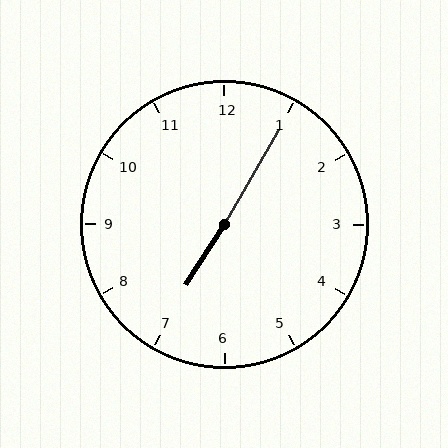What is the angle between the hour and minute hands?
Approximately 178 degrees.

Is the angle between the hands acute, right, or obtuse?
It is obtuse.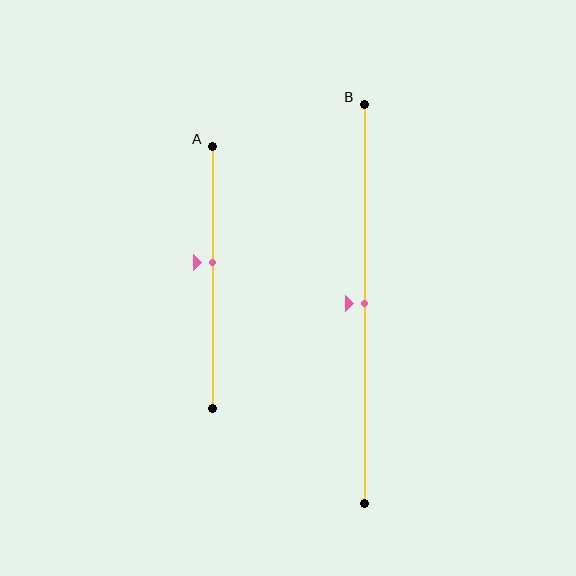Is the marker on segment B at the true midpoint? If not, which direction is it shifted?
Yes, the marker on segment B is at the true midpoint.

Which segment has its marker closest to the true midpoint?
Segment B has its marker closest to the true midpoint.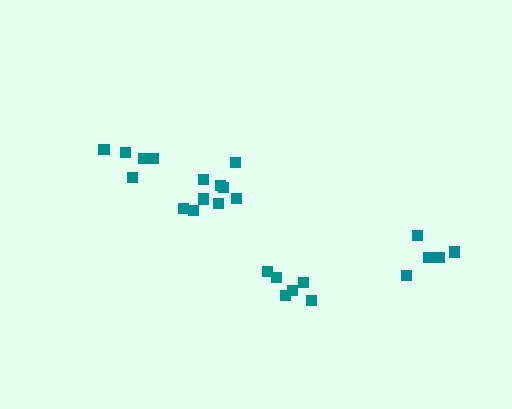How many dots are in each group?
Group 1: 6 dots, Group 2: 5 dots, Group 3: 5 dots, Group 4: 10 dots (26 total).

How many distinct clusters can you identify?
There are 4 distinct clusters.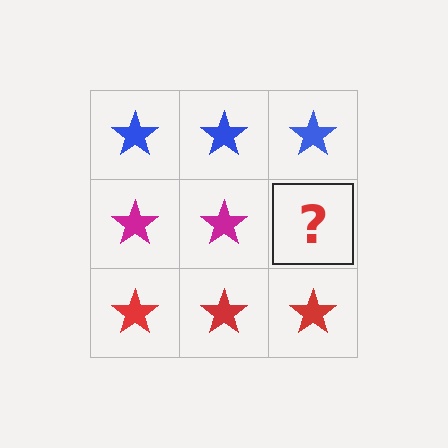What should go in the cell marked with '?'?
The missing cell should contain a magenta star.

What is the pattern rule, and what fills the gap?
The rule is that each row has a consistent color. The gap should be filled with a magenta star.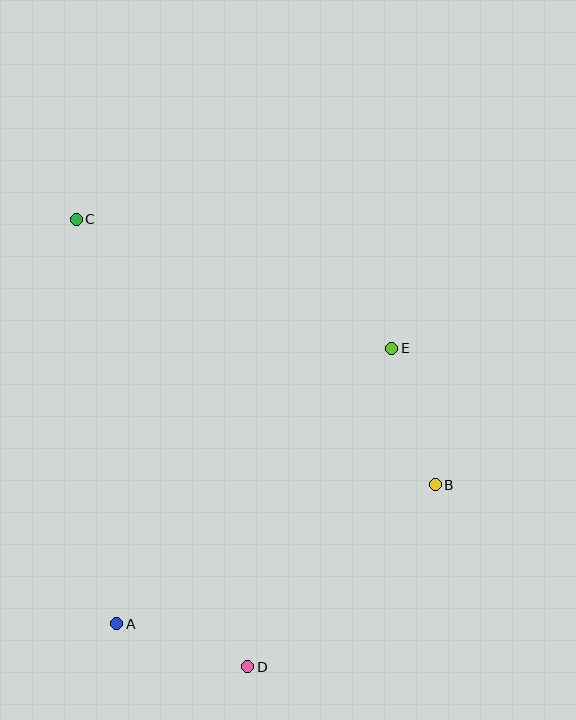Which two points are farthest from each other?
Points C and D are farthest from each other.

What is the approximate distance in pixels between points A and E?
The distance between A and E is approximately 389 pixels.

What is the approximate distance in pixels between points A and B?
The distance between A and B is approximately 347 pixels.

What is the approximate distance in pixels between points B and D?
The distance between B and D is approximately 261 pixels.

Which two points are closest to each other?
Points A and D are closest to each other.